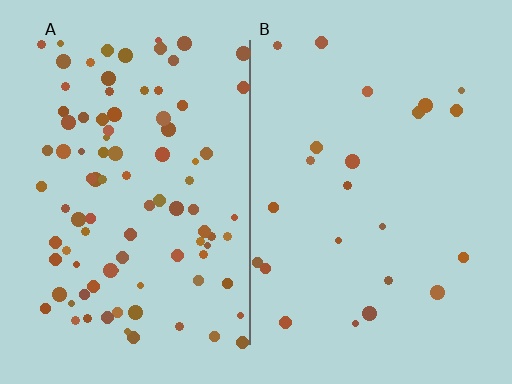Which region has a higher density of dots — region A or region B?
A (the left).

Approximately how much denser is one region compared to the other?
Approximately 4.1× — region A over region B.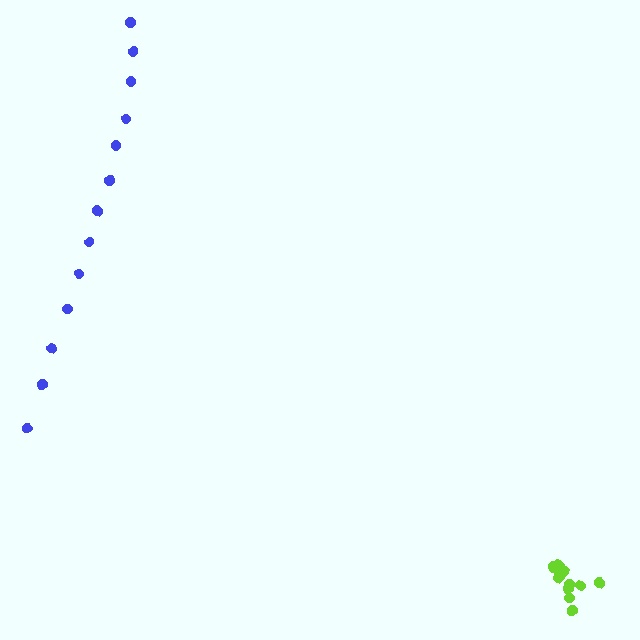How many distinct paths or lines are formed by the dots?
There are 2 distinct paths.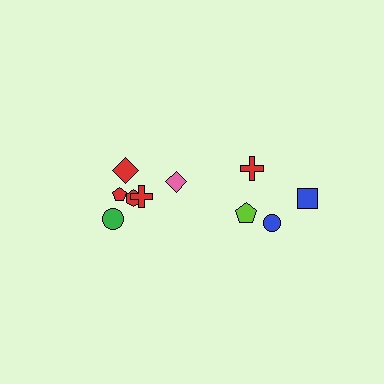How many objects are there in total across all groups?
There are 10 objects.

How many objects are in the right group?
There are 4 objects.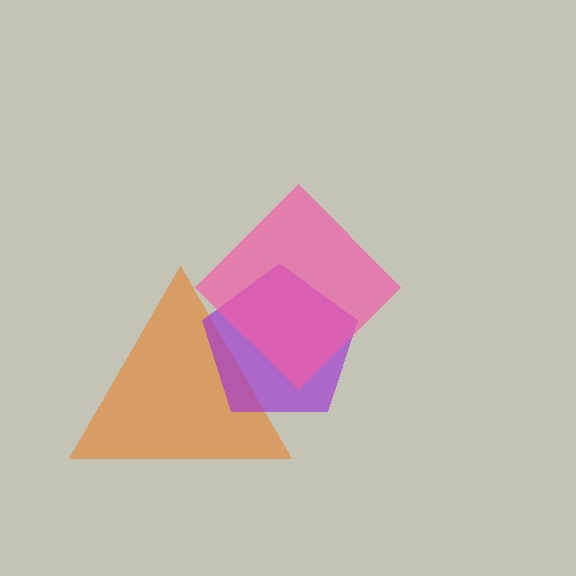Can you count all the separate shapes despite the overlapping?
Yes, there are 3 separate shapes.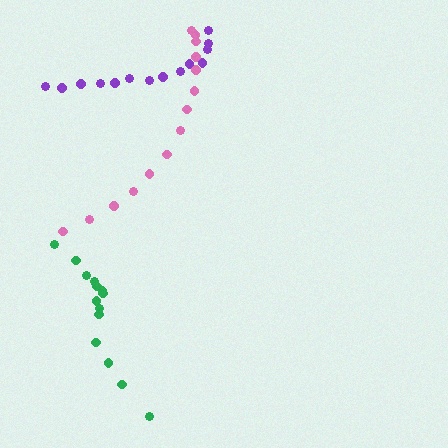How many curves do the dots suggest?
There are 3 distinct paths.